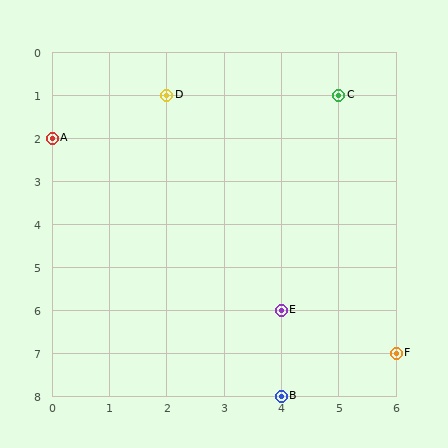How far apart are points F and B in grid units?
Points F and B are 2 columns and 1 row apart (about 2.2 grid units diagonally).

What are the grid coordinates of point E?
Point E is at grid coordinates (4, 6).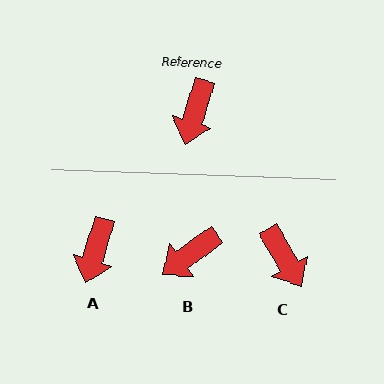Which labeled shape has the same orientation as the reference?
A.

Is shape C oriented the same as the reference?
No, it is off by about 47 degrees.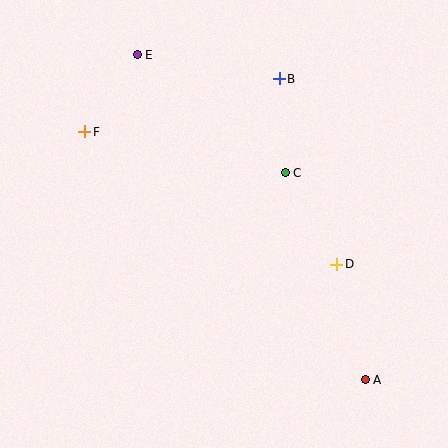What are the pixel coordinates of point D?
Point D is at (337, 264).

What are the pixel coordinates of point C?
Point C is at (285, 173).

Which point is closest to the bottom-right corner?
Point A is closest to the bottom-right corner.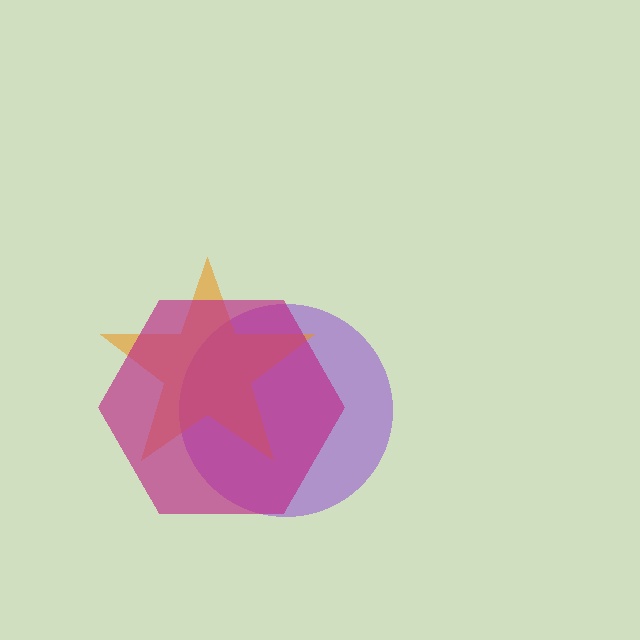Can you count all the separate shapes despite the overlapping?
Yes, there are 3 separate shapes.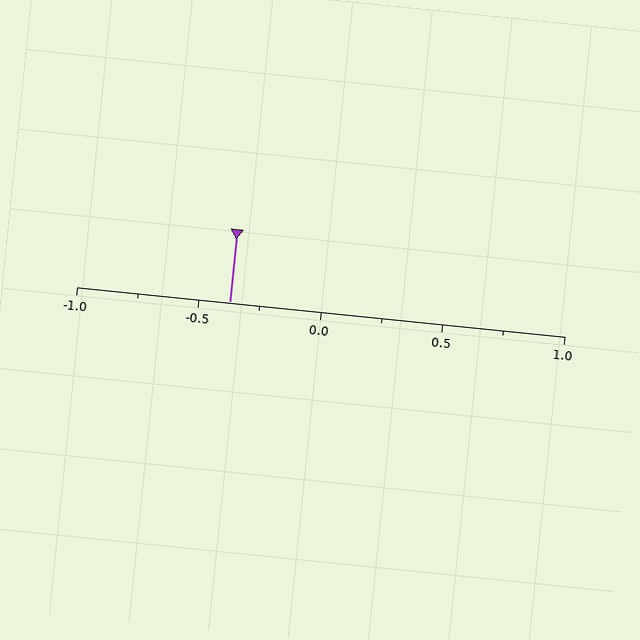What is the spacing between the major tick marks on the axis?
The major ticks are spaced 0.5 apart.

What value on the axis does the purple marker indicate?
The marker indicates approximately -0.38.